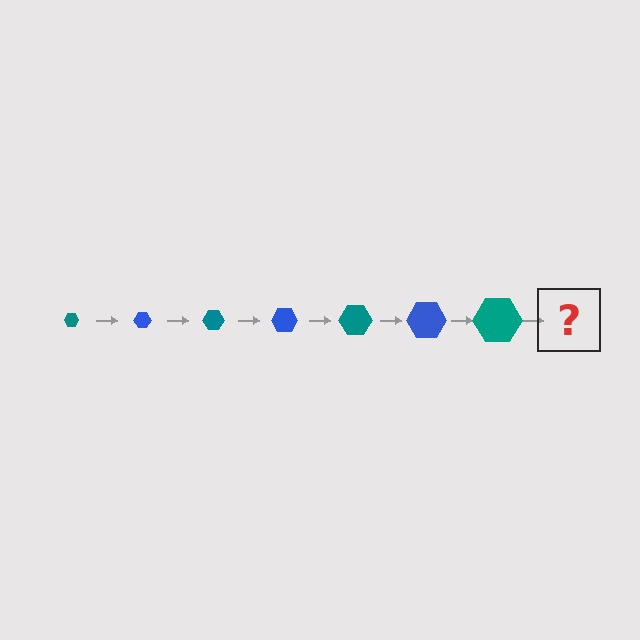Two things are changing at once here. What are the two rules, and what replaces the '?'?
The two rules are that the hexagon grows larger each step and the color cycles through teal and blue. The '?' should be a blue hexagon, larger than the previous one.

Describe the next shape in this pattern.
It should be a blue hexagon, larger than the previous one.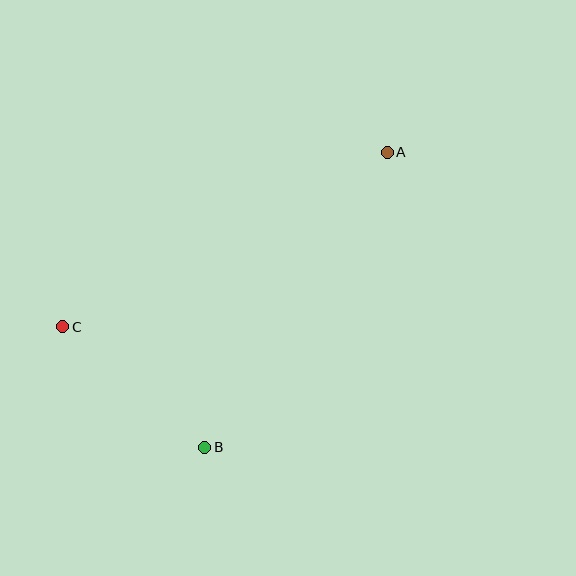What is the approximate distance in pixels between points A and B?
The distance between A and B is approximately 347 pixels.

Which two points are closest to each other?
Points B and C are closest to each other.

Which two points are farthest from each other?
Points A and C are farthest from each other.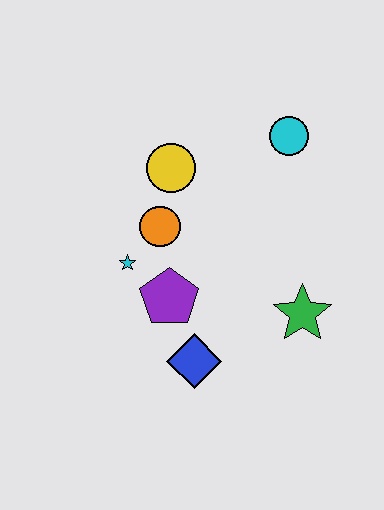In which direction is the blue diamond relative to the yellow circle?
The blue diamond is below the yellow circle.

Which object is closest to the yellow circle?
The orange circle is closest to the yellow circle.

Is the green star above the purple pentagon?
No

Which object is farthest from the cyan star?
The cyan circle is farthest from the cyan star.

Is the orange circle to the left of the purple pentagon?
Yes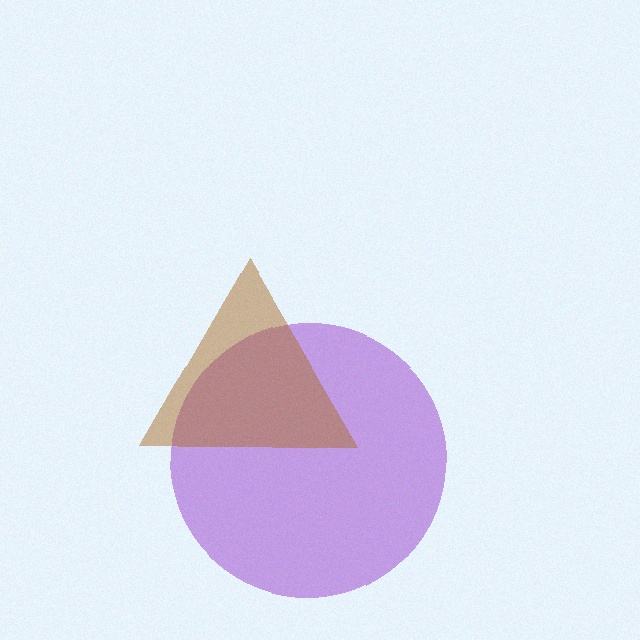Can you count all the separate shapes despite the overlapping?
Yes, there are 2 separate shapes.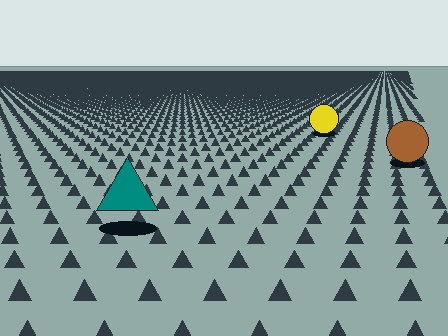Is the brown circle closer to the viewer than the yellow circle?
Yes. The brown circle is closer — you can tell from the texture gradient: the ground texture is coarser near it.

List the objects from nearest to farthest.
From nearest to farthest: the teal triangle, the brown circle, the yellow circle.